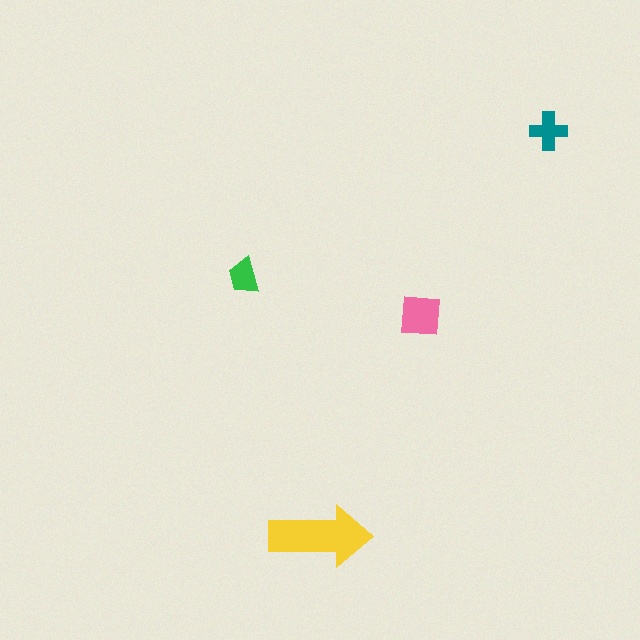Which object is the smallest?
The green trapezoid.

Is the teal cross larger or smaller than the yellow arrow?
Smaller.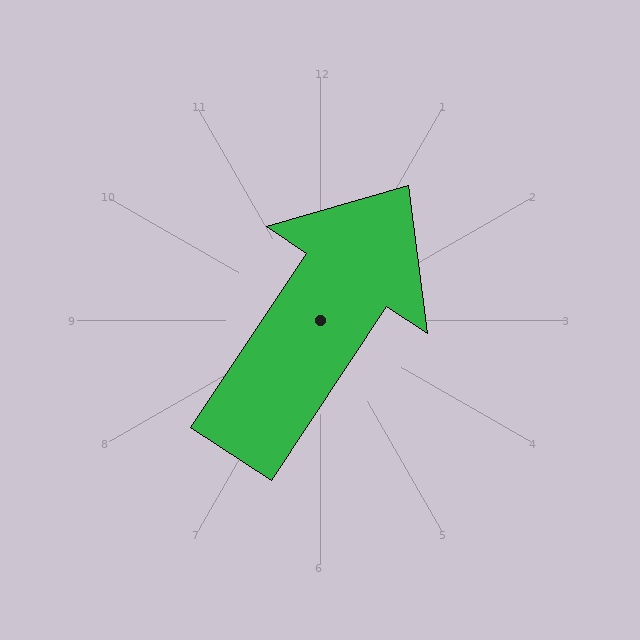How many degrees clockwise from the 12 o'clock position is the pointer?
Approximately 34 degrees.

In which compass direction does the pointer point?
Northeast.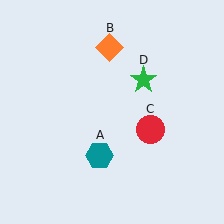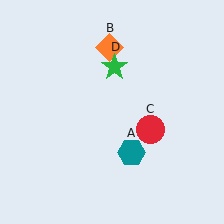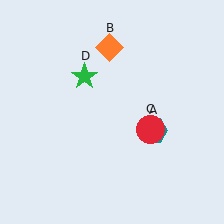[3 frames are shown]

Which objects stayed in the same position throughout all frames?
Orange diamond (object B) and red circle (object C) remained stationary.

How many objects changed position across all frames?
2 objects changed position: teal hexagon (object A), green star (object D).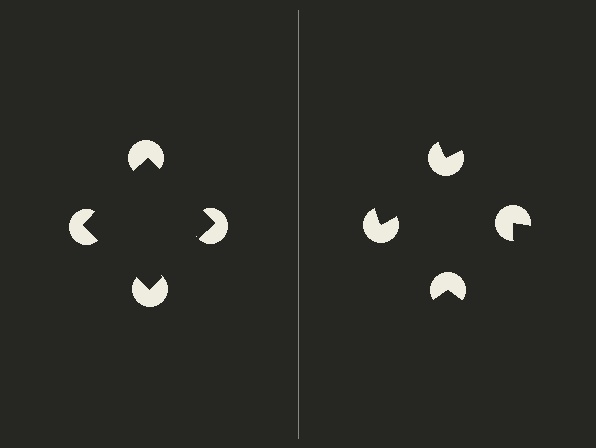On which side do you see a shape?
An illusory square appears on the left side. On the right side the wedge cuts are rotated, so no coherent shape forms.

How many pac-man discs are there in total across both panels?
8 — 4 on each side.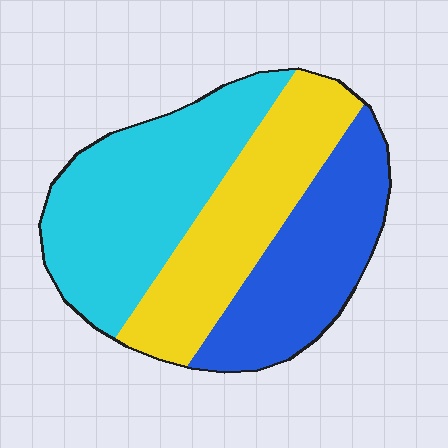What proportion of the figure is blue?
Blue takes up between a quarter and a half of the figure.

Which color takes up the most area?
Cyan, at roughly 40%.